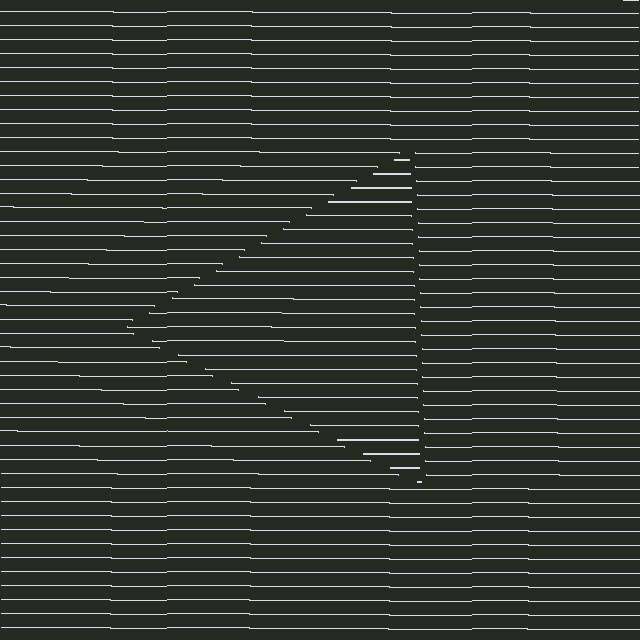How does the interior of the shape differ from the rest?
The interior of the shape contains the same grating, shifted by half a period — the contour is defined by the phase discontinuity where line-ends from the inner and outer gratings abut.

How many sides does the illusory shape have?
3 sides — the line-ends trace a triangle.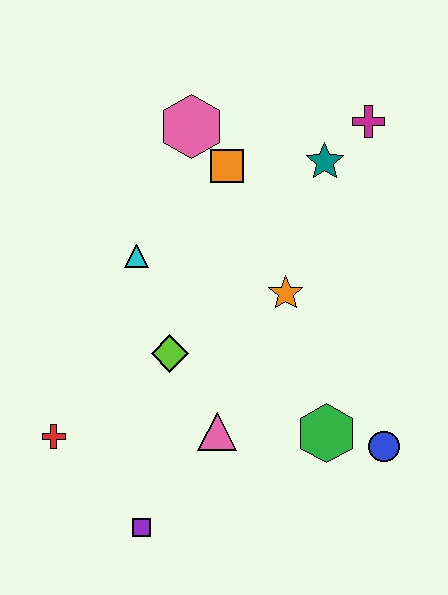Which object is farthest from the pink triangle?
The magenta cross is farthest from the pink triangle.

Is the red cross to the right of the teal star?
No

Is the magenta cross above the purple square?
Yes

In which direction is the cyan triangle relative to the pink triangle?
The cyan triangle is above the pink triangle.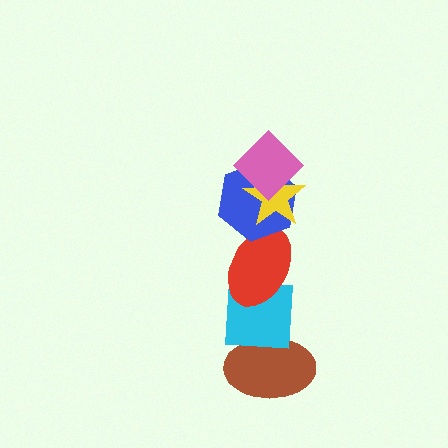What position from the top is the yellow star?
The yellow star is 2nd from the top.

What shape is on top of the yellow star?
The pink diamond is on top of the yellow star.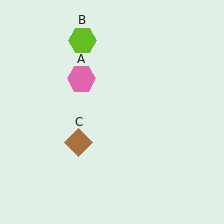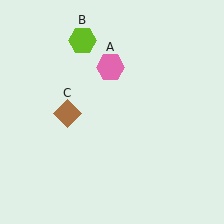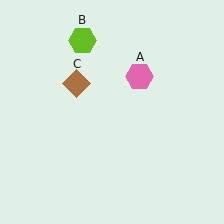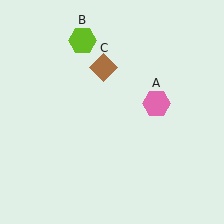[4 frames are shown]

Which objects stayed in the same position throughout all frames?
Lime hexagon (object B) remained stationary.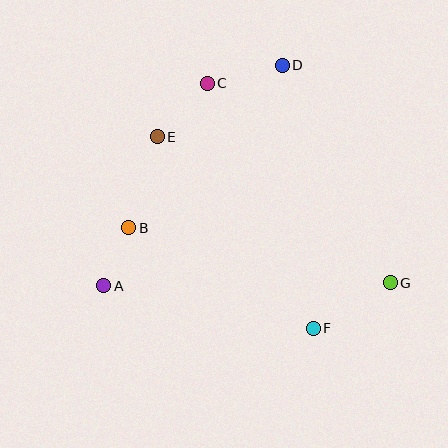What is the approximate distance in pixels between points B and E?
The distance between B and E is approximately 95 pixels.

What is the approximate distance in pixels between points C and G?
The distance between C and G is approximately 270 pixels.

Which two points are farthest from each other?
Points A and G are farthest from each other.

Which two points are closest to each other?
Points A and B are closest to each other.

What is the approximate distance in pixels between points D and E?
The distance between D and E is approximately 144 pixels.